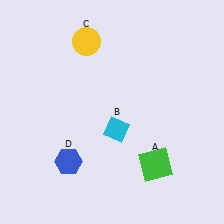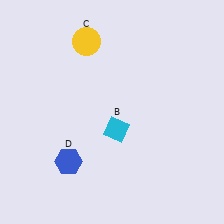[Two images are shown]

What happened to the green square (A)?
The green square (A) was removed in Image 2. It was in the bottom-right area of Image 1.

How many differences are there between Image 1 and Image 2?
There is 1 difference between the two images.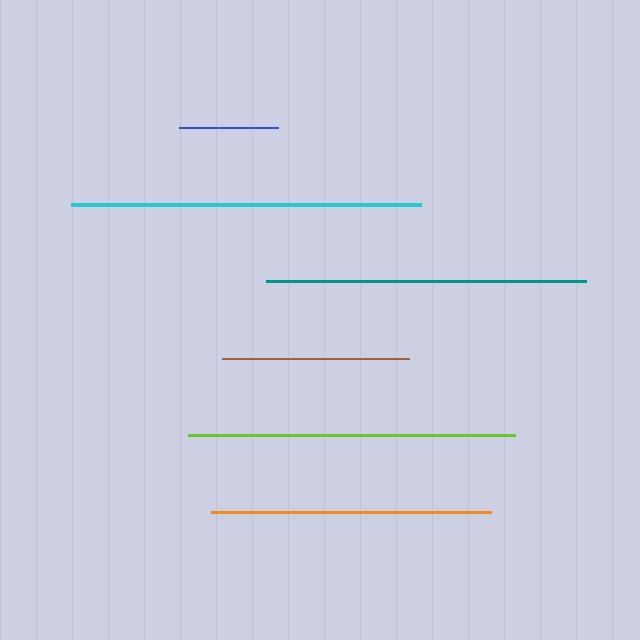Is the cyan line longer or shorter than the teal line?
The cyan line is longer than the teal line.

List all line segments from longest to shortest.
From longest to shortest: cyan, lime, teal, orange, brown, blue.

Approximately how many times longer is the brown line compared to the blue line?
The brown line is approximately 1.9 times the length of the blue line.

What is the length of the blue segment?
The blue segment is approximately 99 pixels long.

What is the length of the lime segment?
The lime segment is approximately 327 pixels long.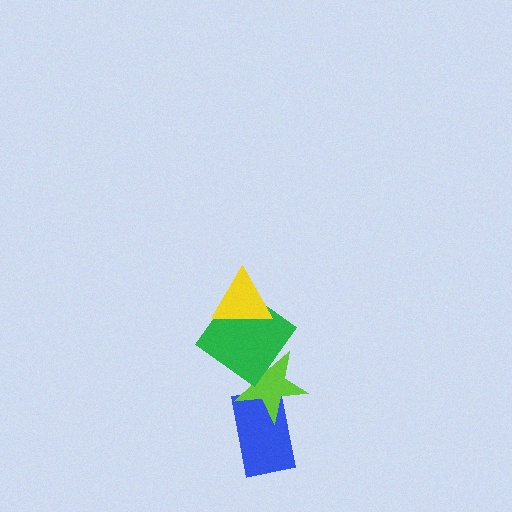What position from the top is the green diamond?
The green diamond is 2nd from the top.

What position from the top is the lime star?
The lime star is 3rd from the top.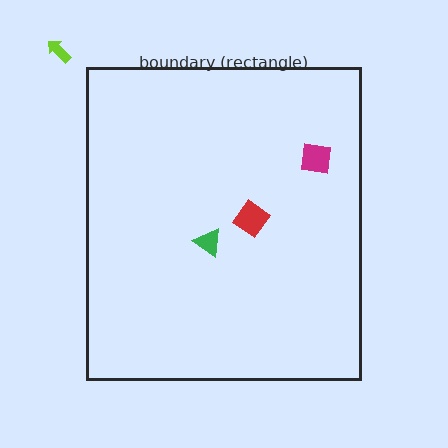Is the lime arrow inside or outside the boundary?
Outside.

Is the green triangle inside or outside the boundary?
Inside.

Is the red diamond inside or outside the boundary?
Inside.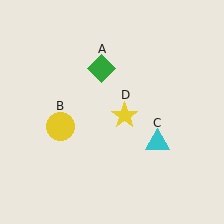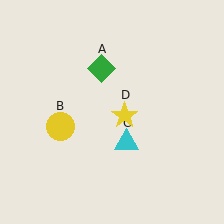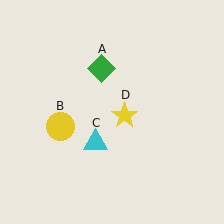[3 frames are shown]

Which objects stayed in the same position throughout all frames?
Green diamond (object A) and yellow circle (object B) and yellow star (object D) remained stationary.